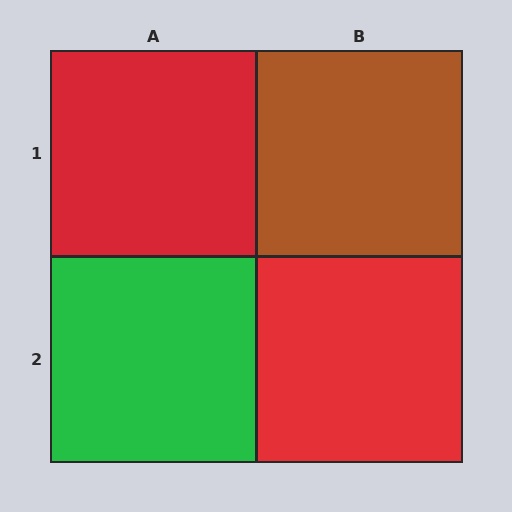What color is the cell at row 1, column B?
Brown.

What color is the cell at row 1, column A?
Red.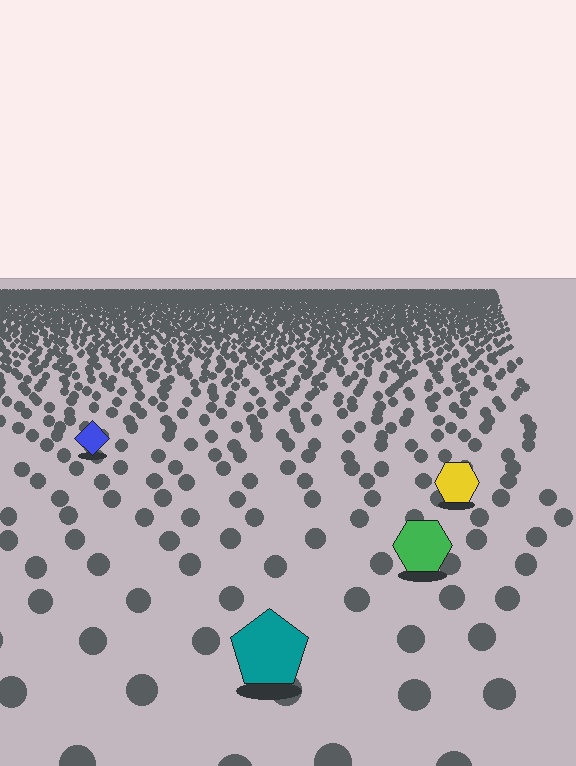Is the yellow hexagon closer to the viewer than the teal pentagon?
No. The teal pentagon is closer — you can tell from the texture gradient: the ground texture is coarser near it.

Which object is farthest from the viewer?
The blue diamond is farthest from the viewer. It appears smaller and the ground texture around it is denser.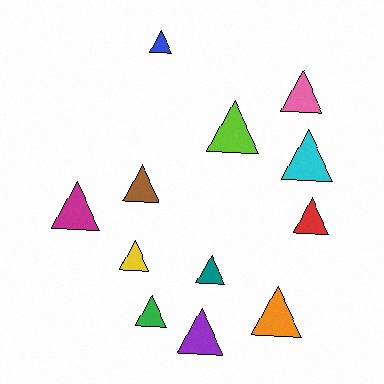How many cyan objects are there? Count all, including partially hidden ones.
There is 1 cyan object.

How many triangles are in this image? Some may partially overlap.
There are 12 triangles.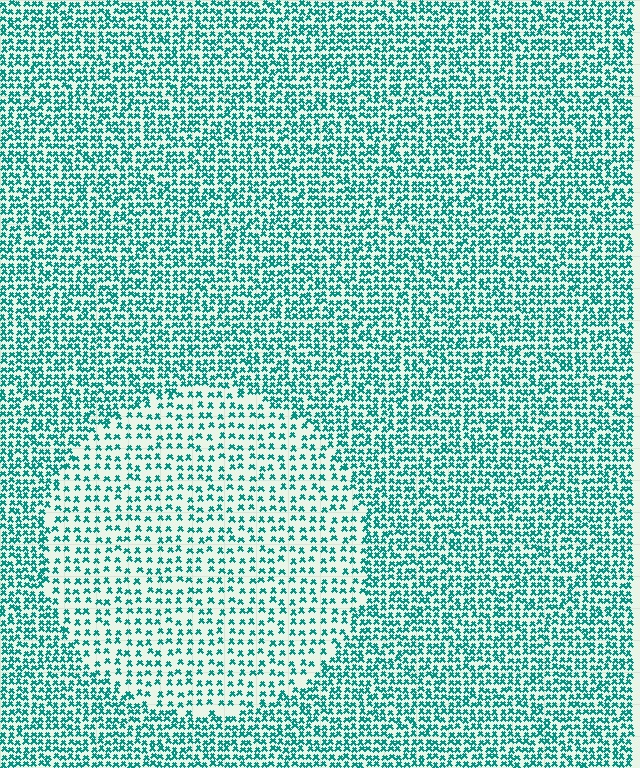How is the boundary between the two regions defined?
The boundary is defined by a change in element density (approximately 1.9x ratio). All elements are the same color, size, and shape.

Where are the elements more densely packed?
The elements are more densely packed outside the circle boundary.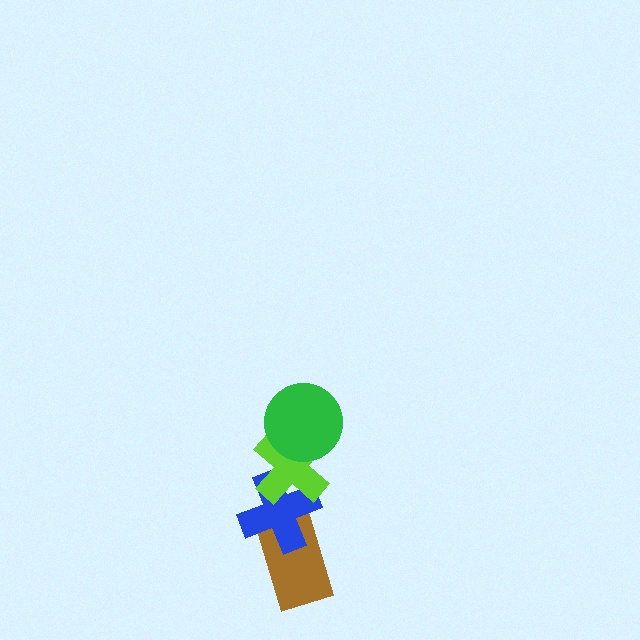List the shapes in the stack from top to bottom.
From top to bottom: the green circle, the lime cross, the blue cross, the brown rectangle.